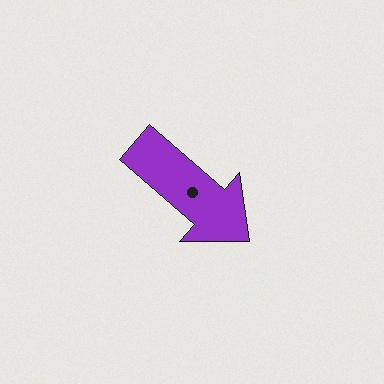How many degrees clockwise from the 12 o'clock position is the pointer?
Approximately 131 degrees.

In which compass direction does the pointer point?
Southeast.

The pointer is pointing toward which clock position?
Roughly 4 o'clock.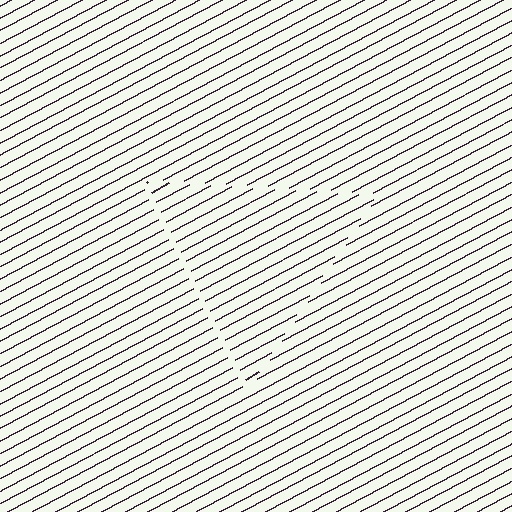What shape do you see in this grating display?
An illusory triangle. The interior of the shape contains the same grating, shifted by half a period — the contour is defined by the phase discontinuity where line-ends from the inner and outer gratings abut.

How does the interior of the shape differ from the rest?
The interior of the shape contains the same grating, shifted by half a period — the contour is defined by the phase discontinuity where line-ends from the inner and outer gratings abut.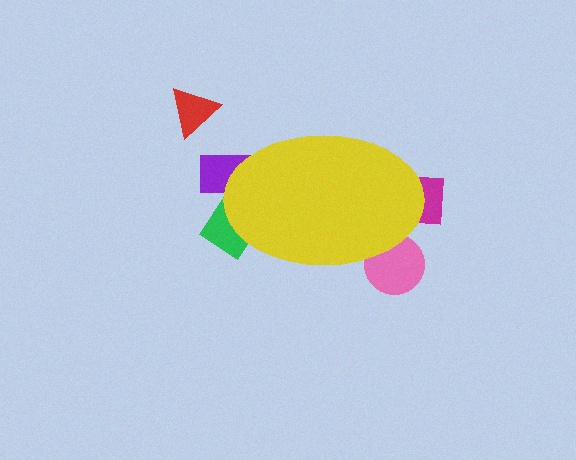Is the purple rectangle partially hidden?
Yes, the purple rectangle is partially hidden behind the yellow ellipse.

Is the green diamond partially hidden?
Yes, the green diamond is partially hidden behind the yellow ellipse.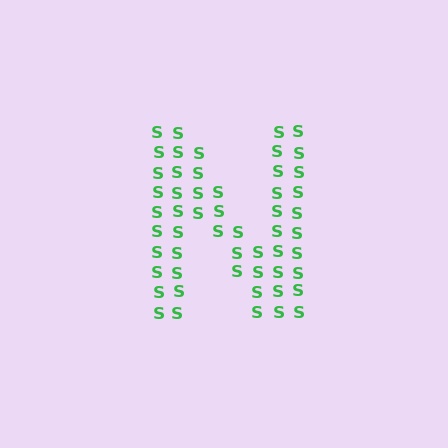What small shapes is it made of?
It is made of small letter S's.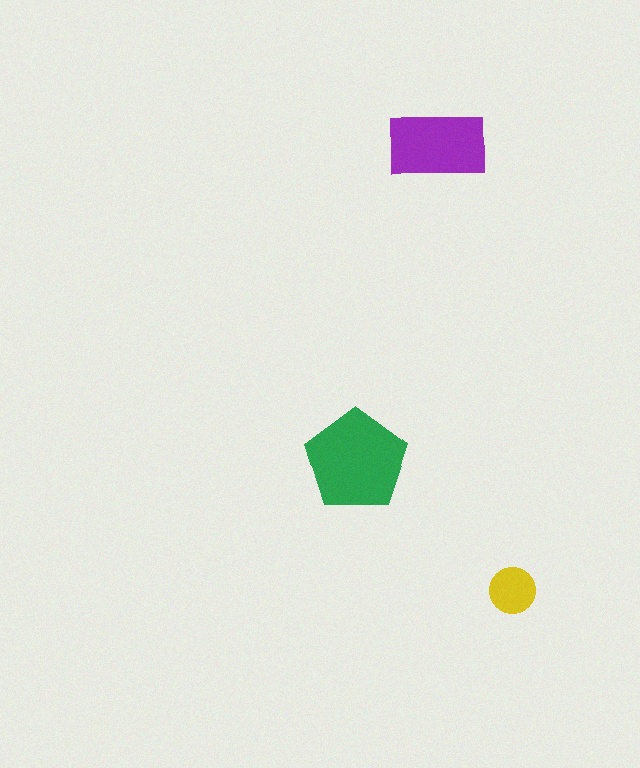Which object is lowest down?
The yellow circle is bottommost.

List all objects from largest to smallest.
The green pentagon, the purple rectangle, the yellow circle.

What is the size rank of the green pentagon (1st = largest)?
1st.